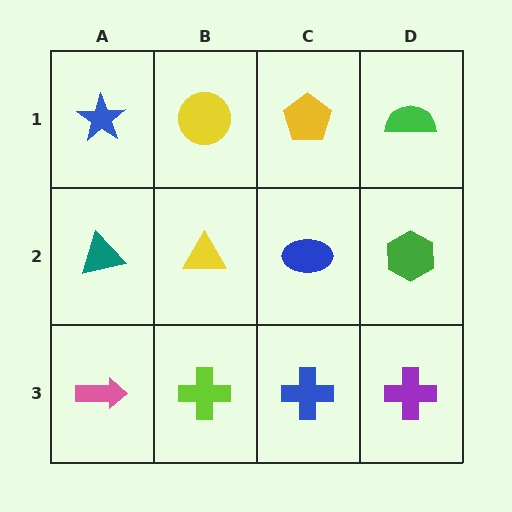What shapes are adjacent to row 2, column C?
A yellow pentagon (row 1, column C), a blue cross (row 3, column C), a yellow triangle (row 2, column B), a green hexagon (row 2, column D).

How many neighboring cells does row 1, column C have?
3.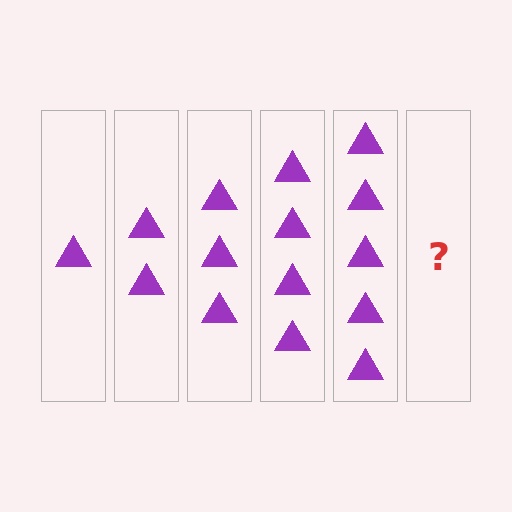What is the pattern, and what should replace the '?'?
The pattern is that each step adds one more triangle. The '?' should be 6 triangles.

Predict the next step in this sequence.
The next step is 6 triangles.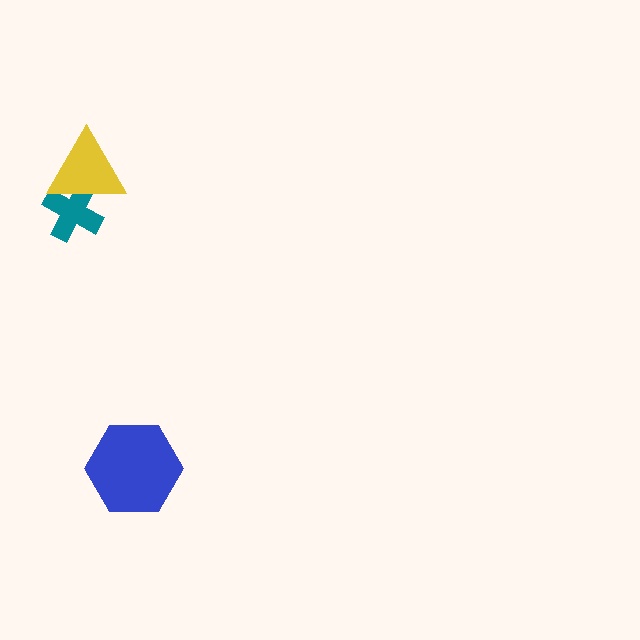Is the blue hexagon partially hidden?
No, no other shape covers it.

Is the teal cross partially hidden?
Yes, it is partially covered by another shape.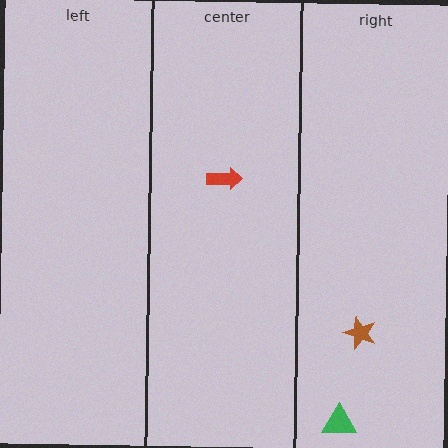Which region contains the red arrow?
The center region.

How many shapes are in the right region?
2.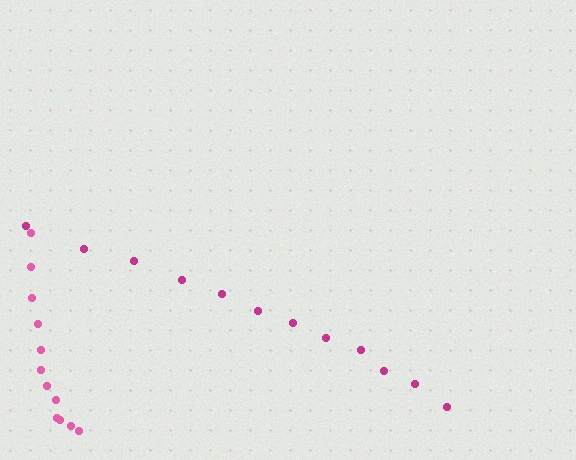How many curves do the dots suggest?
There are 2 distinct paths.